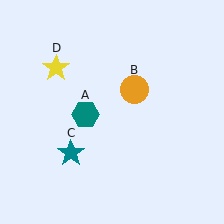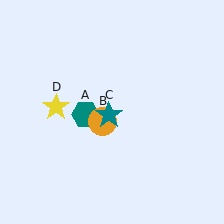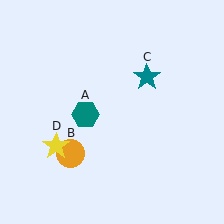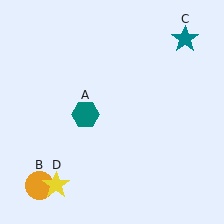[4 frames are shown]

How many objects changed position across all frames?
3 objects changed position: orange circle (object B), teal star (object C), yellow star (object D).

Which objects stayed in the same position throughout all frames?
Teal hexagon (object A) remained stationary.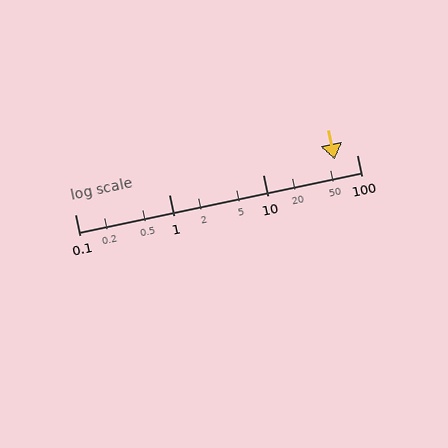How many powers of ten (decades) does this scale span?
The scale spans 3 decades, from 0.1 to 100.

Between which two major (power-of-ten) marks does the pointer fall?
The pointer is between 10 and 100.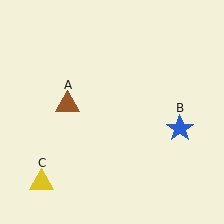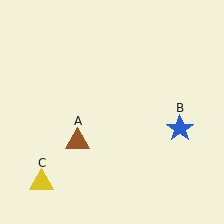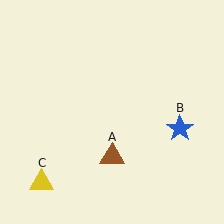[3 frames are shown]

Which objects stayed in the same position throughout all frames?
Blue star (object B) and yellow triangle (object C) remained stationary.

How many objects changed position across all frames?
1 object changed position: brown triangle (object A).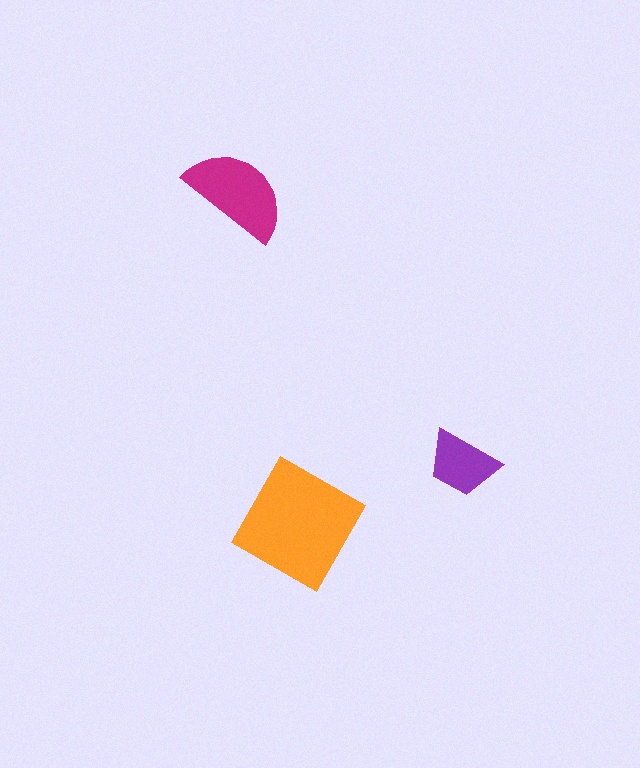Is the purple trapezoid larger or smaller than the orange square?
Smaller.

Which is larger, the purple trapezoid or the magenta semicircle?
The magenta semicircle.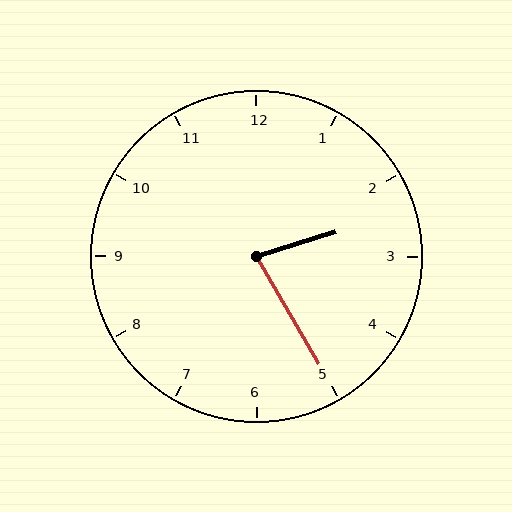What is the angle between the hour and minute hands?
Approximately 78 degrees.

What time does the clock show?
2:25.